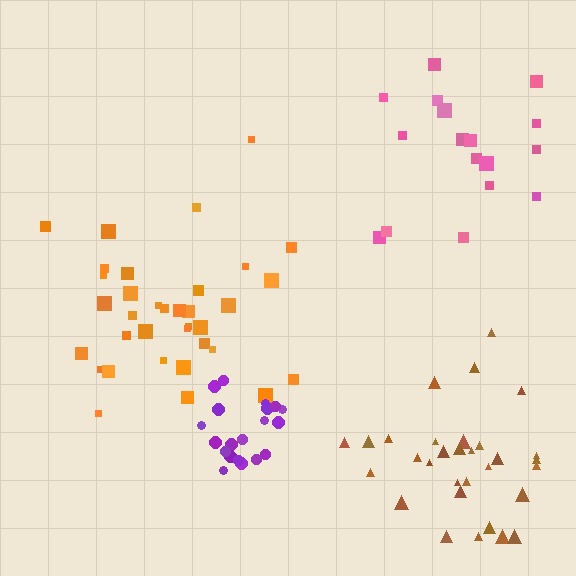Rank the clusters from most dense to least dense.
purple, brown, orange, pink.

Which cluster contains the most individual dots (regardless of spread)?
Orange (35).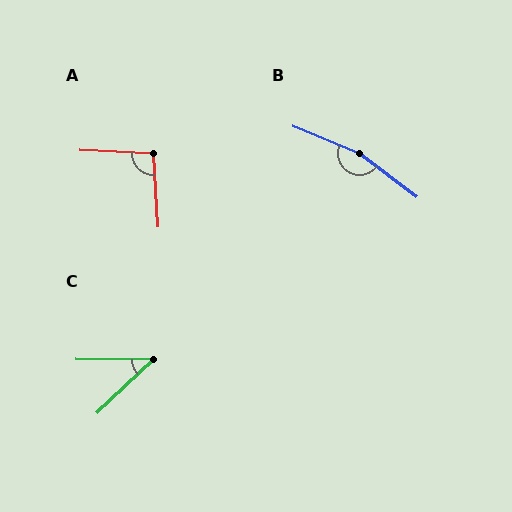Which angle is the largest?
B, at approximately 165 degrees.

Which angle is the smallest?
C, at approximately 44 degrees.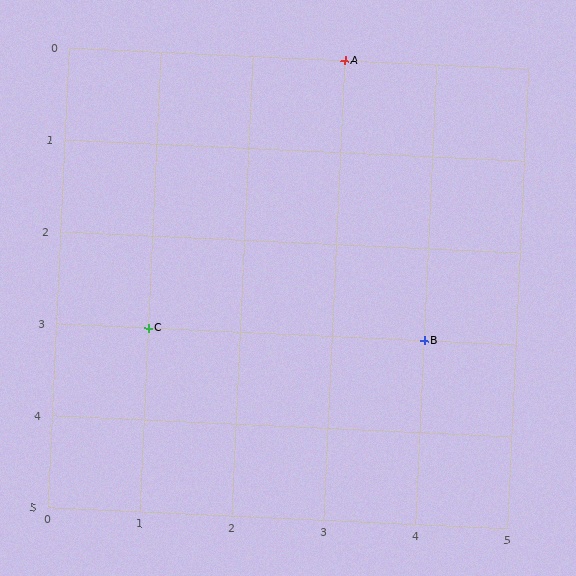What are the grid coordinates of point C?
Point C is at grid coordinates (1, 3).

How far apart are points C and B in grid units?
Points C and B are 3 columns apart.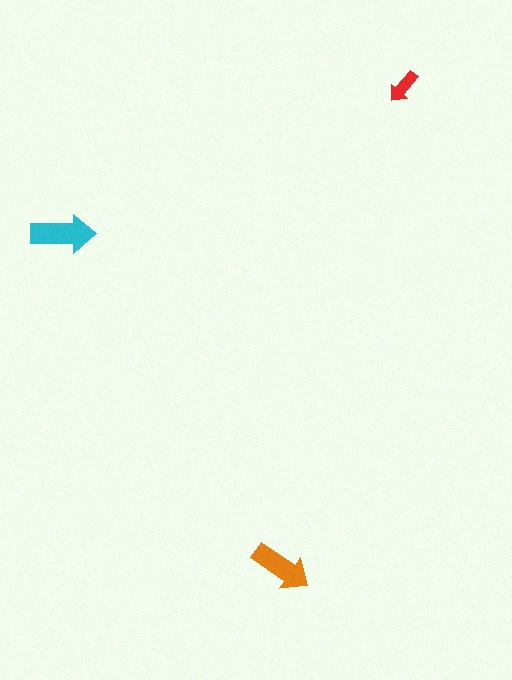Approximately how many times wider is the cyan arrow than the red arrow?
About 2 times wider.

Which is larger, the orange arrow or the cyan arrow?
The cyan one.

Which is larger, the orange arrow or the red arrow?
The orange one.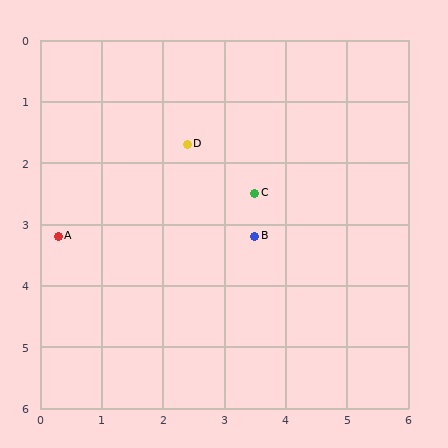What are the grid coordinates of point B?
Point B is at approximately (3.5, 3.2).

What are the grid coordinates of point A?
Point A is at approximately (0.3, 3.2).